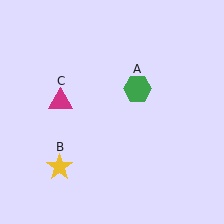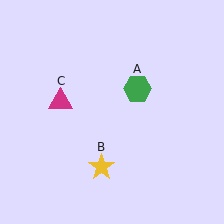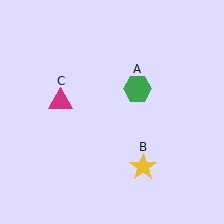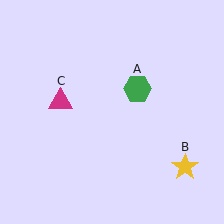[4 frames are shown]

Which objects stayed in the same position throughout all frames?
Green hexagon (object A) and magenta triangle (object C) remained stationary.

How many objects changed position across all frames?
1 object changed position: yellow star (object B).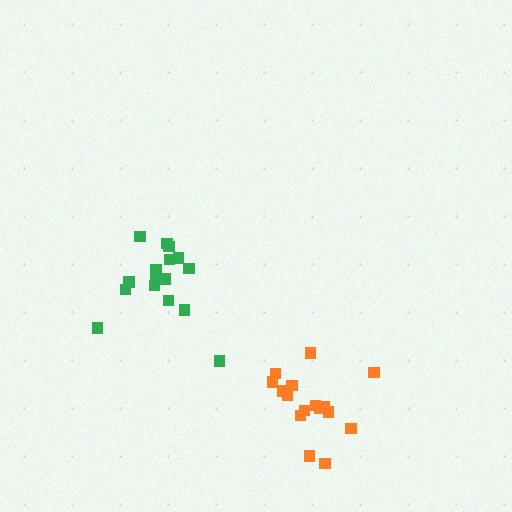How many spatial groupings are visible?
There are 2 spatial groupings.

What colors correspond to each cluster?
The clusters are colored: orange, green.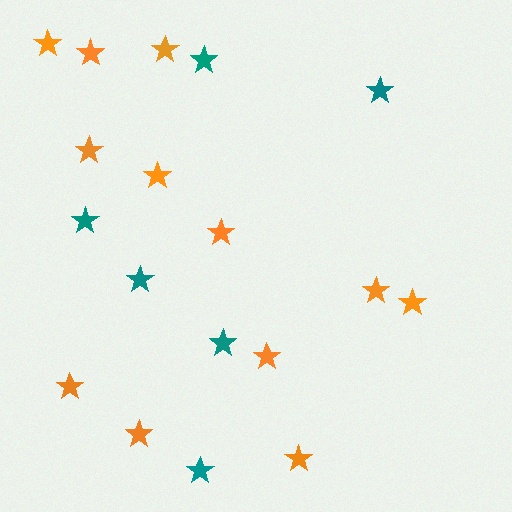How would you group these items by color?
There are 2 groups: one group of teal stars (6) and one group of orange stars (12).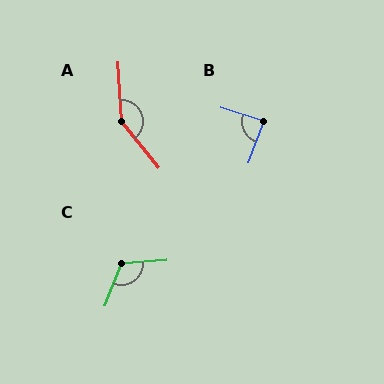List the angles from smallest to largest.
B (86°), C (116°), A (145°).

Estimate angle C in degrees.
Approximately 116 degrees.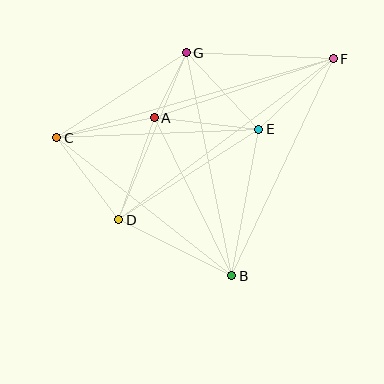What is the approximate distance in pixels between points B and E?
The distance between B and E is approximately 149 pixels.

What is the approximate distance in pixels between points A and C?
The distance between A and C is approximately 99 pixels.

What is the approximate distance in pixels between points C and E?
The distance between C and E is approximately 202 pixels.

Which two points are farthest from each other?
Points C and F are farthest from each other.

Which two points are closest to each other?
Points A and G are closest to each other.